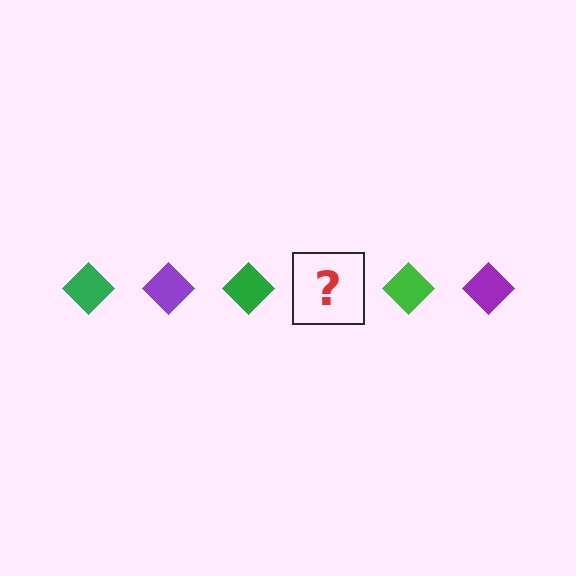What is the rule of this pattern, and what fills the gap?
The rule is that the pattern cycles through green, purple diamonds. The gap should be filled with a purple diamond.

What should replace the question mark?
The question mark should be replaced with a purple diamond.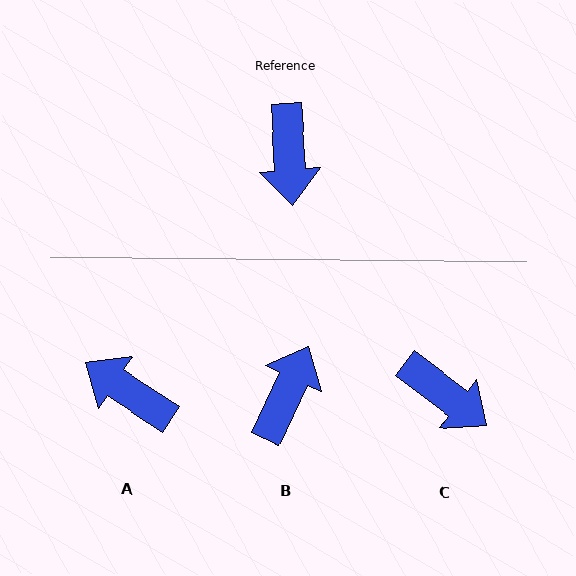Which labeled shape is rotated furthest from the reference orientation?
B, about 151 degrees away.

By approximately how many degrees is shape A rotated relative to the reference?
Approximately 127 degrees clockwise.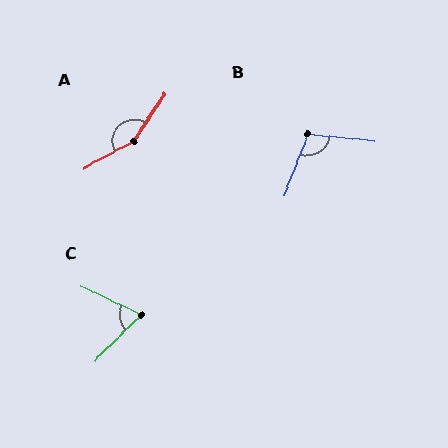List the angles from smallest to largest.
C (70°), B (105°), A (152°).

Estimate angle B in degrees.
Approximately 105 degrees.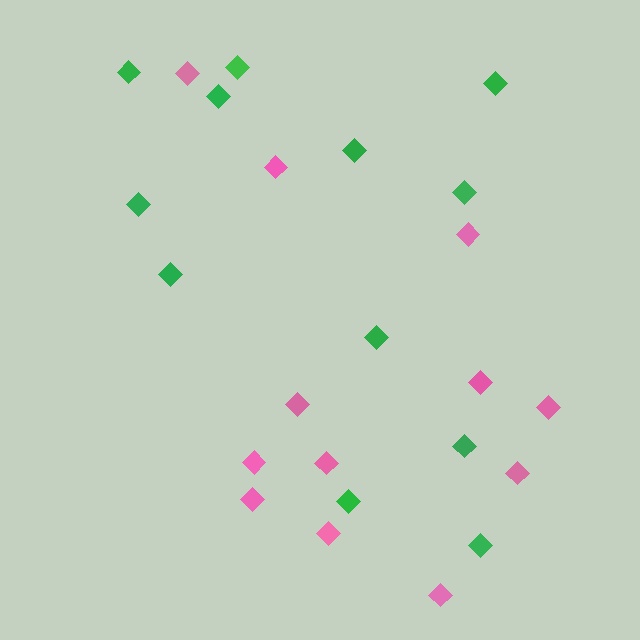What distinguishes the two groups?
There are 2 groups: one group of pink diamonds (12) and one group of green diamonds (12).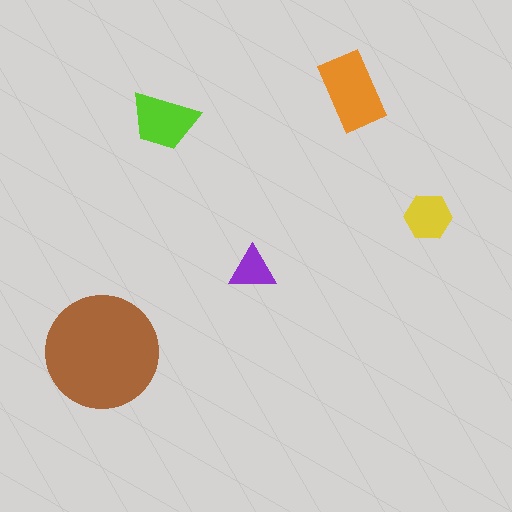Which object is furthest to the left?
The brown circle is leftmost.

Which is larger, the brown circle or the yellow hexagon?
The brown circle.